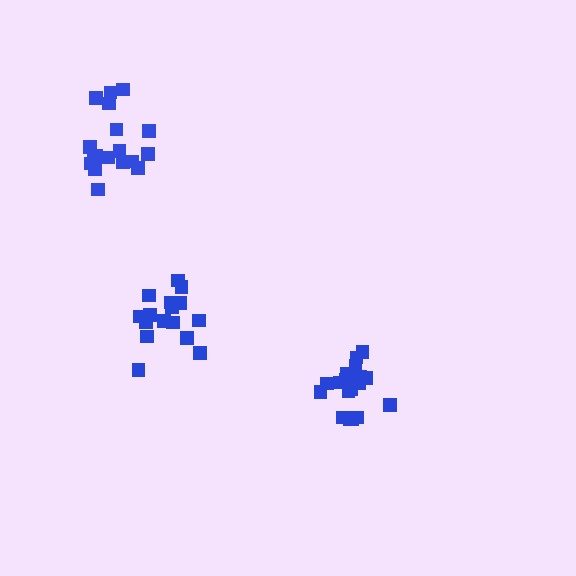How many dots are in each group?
Group 1: 19 dots, Group 2: 18 dots, Group 3: 16 dots (53 total).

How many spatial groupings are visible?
There are 3 spatial groupings.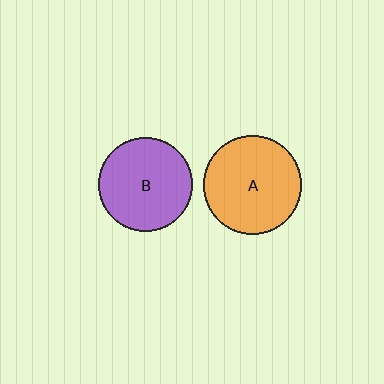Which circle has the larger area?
Circle A (orange).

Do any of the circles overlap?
No, none of the circles overlap.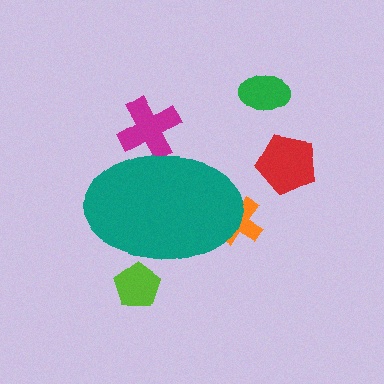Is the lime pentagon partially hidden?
Yes, the lime pentagon is partially hidden behind the teal ellipse.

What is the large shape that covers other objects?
A teal ellipse.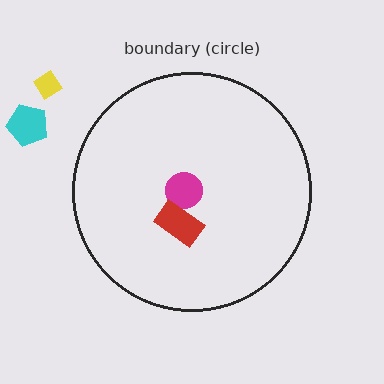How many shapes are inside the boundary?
2 inside, 2 outside.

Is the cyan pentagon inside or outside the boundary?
Outside.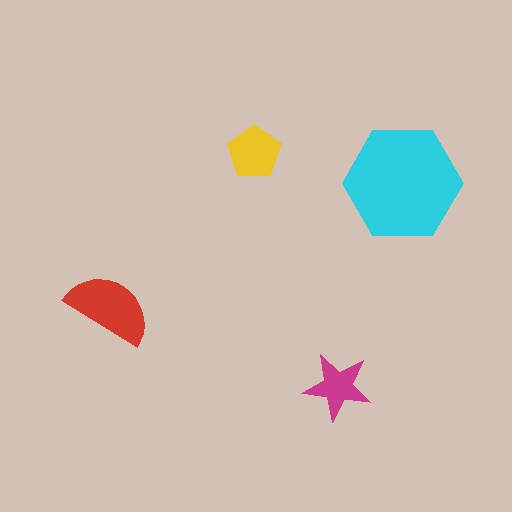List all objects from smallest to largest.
The magenta star, the yellow pentagon, the red semicircle, the cyan hexagon.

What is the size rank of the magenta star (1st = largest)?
4th.